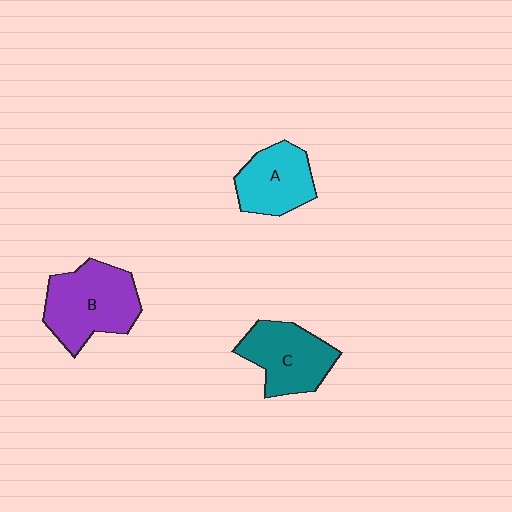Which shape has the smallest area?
Shape A (cyan).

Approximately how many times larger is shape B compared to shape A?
Approximately 1.4 times.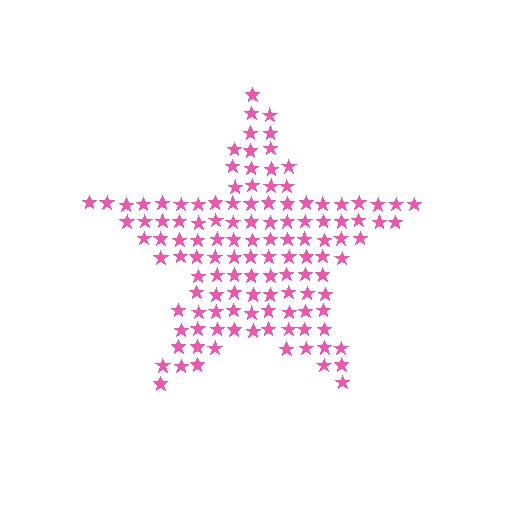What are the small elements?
The small elements are stars.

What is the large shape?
The large shape is a star.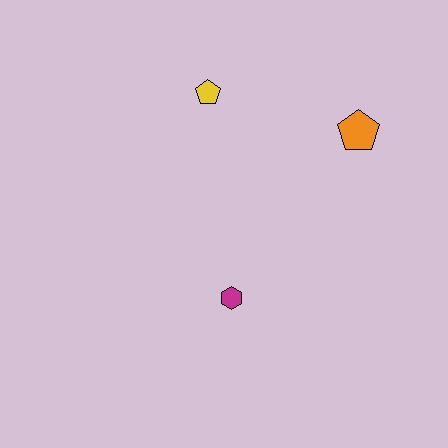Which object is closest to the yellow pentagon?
The orange pentagon is closest to the yellow pentagon.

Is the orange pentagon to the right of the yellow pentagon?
Yes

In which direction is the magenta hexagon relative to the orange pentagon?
The magenta hexagon is below the orange pentagon.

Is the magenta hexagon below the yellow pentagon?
Yes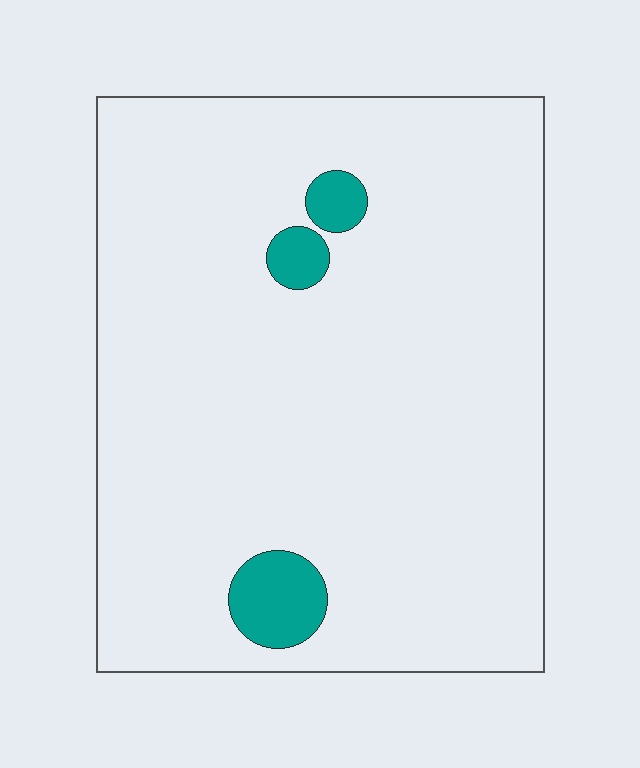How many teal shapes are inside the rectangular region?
3.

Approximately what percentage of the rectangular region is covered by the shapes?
Approximately 5%.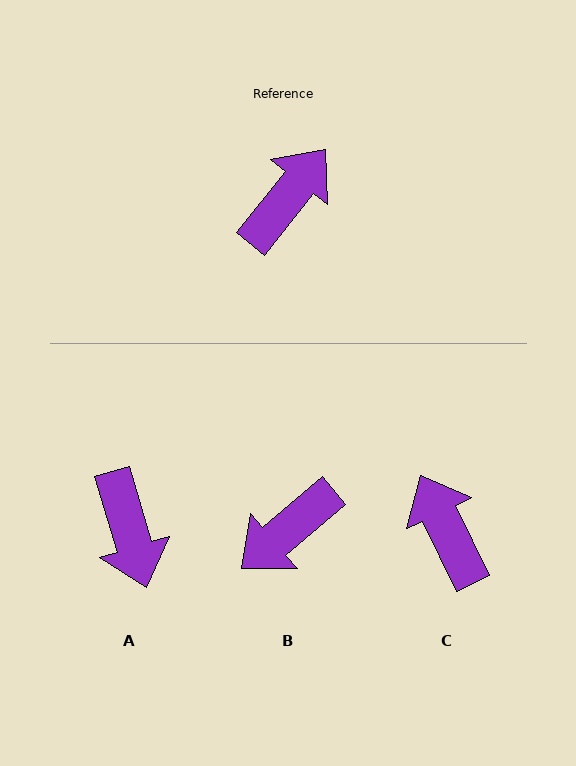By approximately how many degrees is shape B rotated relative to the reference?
Approximately 168 degrees counter-clockwise.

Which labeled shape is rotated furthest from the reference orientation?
B, about 168 degrees away.